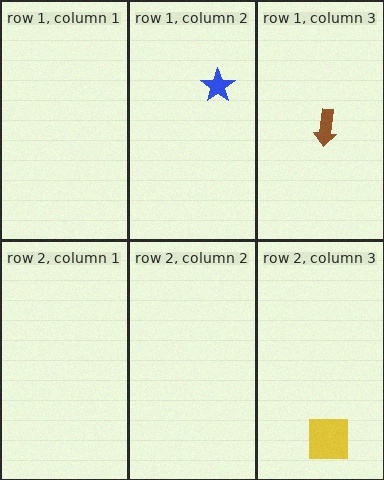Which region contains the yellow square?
The row 2, column 3 region.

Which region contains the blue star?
The row 1, column 2 region.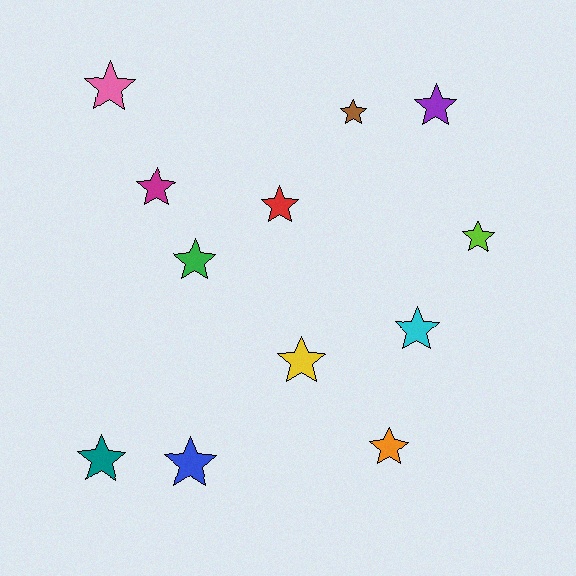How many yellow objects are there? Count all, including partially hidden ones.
There is 1 yellow object.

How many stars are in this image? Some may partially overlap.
There are 12 stars.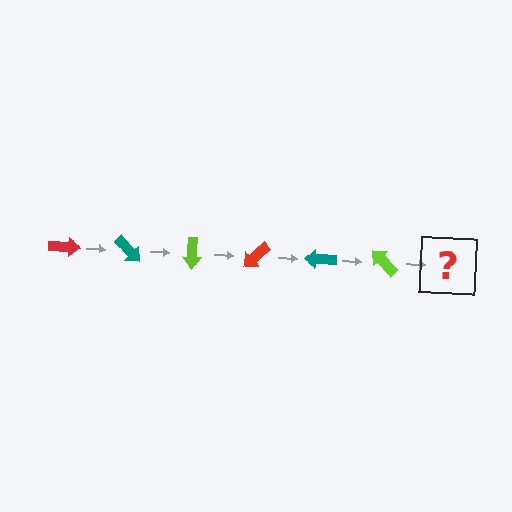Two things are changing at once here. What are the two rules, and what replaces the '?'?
The two rules are that it rotates 45 degrees each step and the color cycles through red, teal, and lime. The '?' should be a red arrow, rotated 270 degrees from the start.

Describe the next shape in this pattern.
It should be a red arrow, rotated 270 degrees from the start.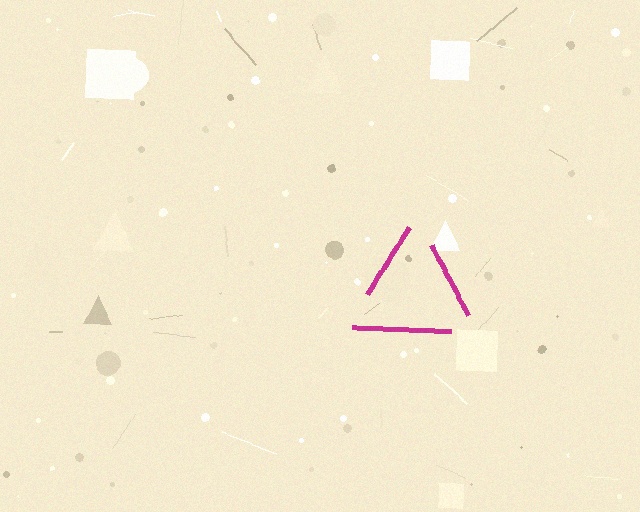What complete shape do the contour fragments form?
The contour fragments form a triangle.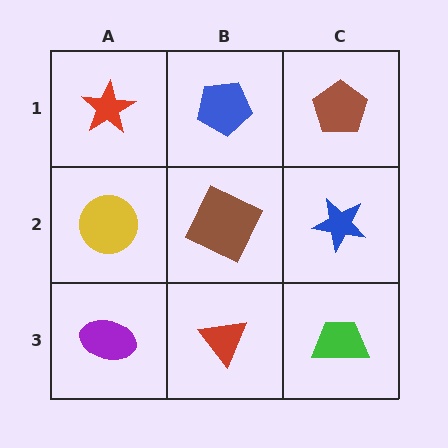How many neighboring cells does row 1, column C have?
2.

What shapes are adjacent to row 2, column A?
A red star (row 1, column A), a purple ellipse (row 3, column A), a brown square (row 2, column B).